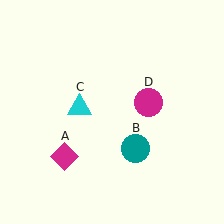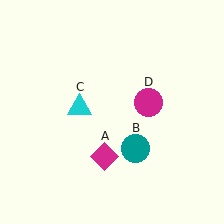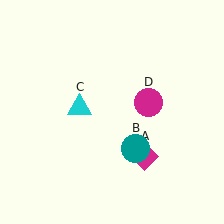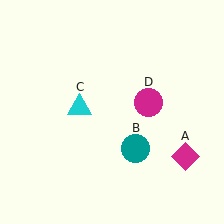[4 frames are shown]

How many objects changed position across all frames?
1 object changed position: magenta diamond (object A).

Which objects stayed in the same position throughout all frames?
Teal circle (object B) and cyan triangle (object C) and magenta circle (object D) remained stationary.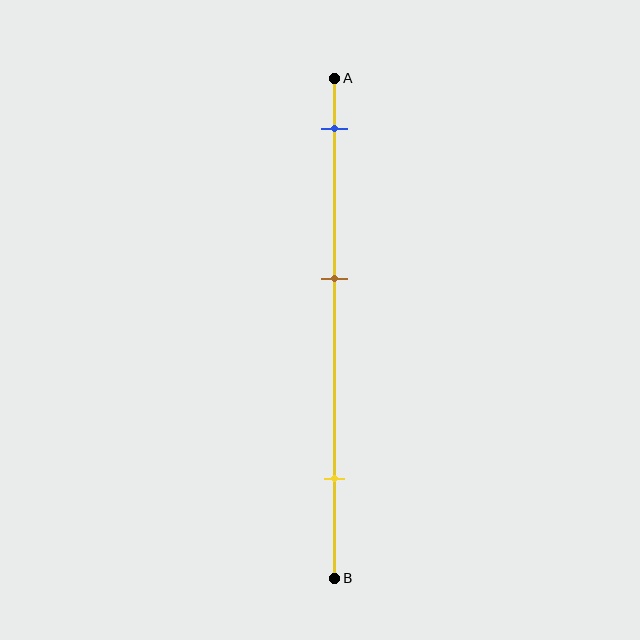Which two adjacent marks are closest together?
The blue and brown marks are the closest adjacent pair.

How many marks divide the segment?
There are 3 marks dividing the segment.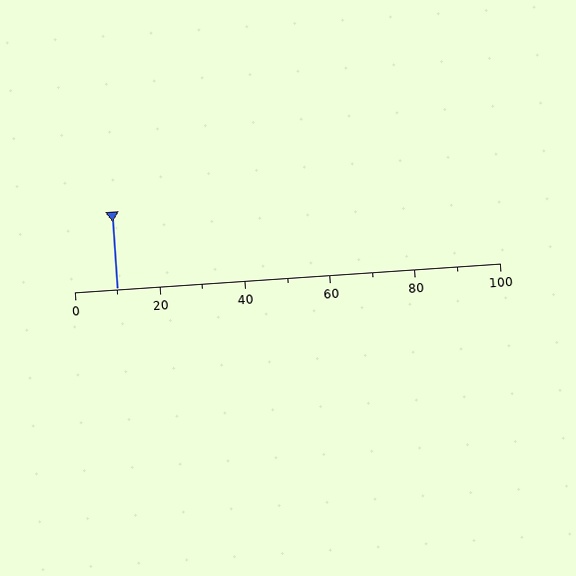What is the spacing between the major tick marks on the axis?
The major ticks are spaced 20 apart.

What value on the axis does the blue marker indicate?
The marker indicates approximately 10.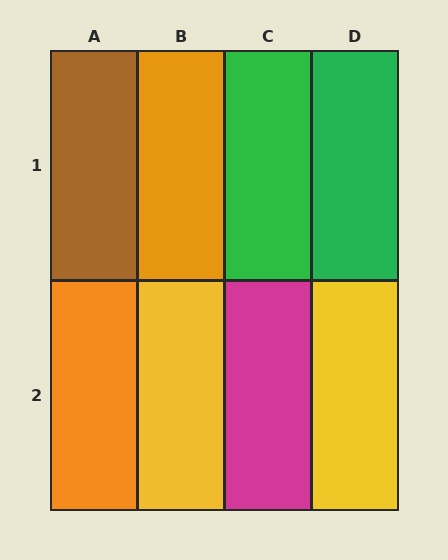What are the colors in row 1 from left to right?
Brown, orange, green, green.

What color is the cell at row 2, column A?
Orange.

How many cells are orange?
2 cells are orange.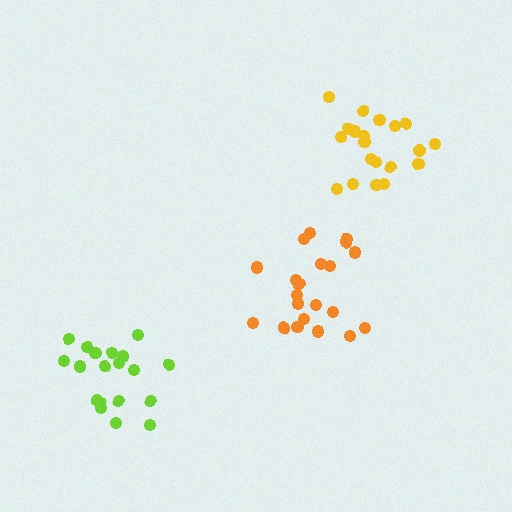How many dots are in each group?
Group 1: 19 dots, Group 2: 20 dots, Group 3: 21 dots (60 total).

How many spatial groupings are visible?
There are 3 spatial groupings.